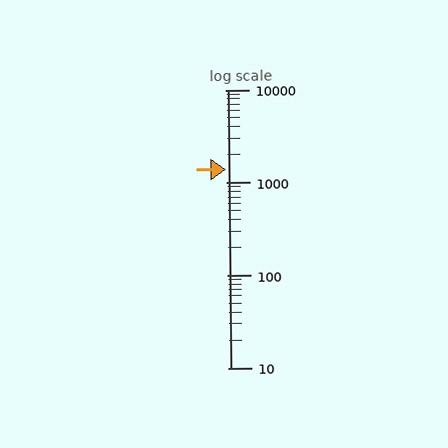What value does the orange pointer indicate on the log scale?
The pointer indicates approximately 1400.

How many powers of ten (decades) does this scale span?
The scale spans 3 decades, from 10 to 10000.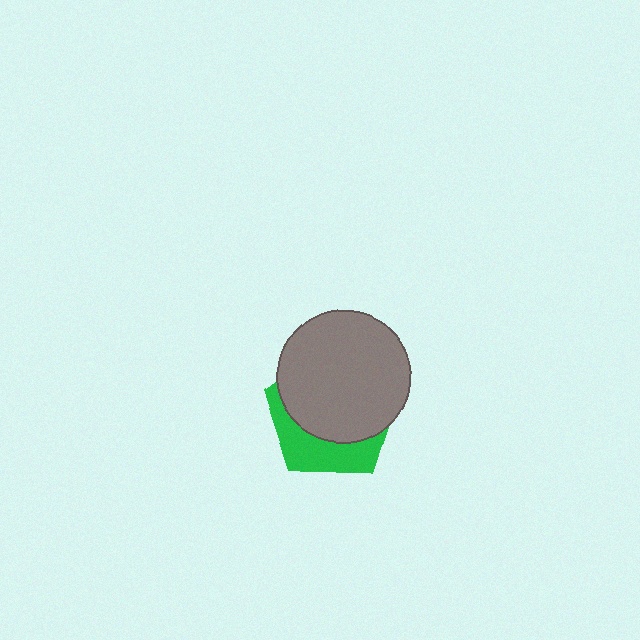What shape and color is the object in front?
The object in front is a gray circle.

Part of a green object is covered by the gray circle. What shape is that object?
It is a pentagon.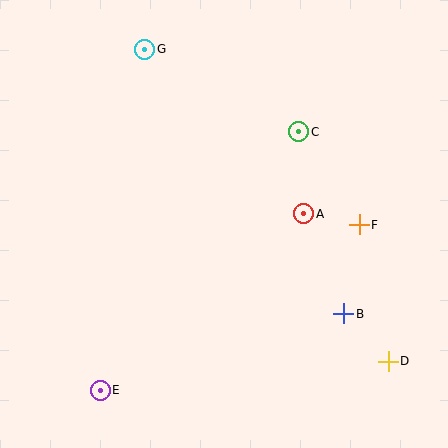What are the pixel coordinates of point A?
Point A is at (304, 214).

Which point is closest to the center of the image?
Point A at (304, 214) is closest to the center.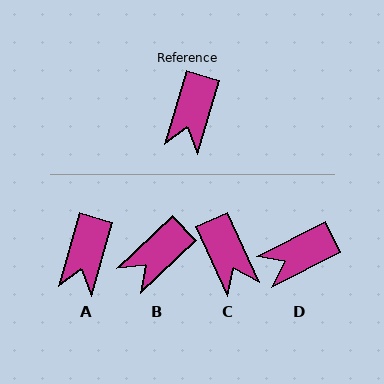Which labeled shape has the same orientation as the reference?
A.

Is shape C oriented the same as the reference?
No, it is off by about 41 degrees.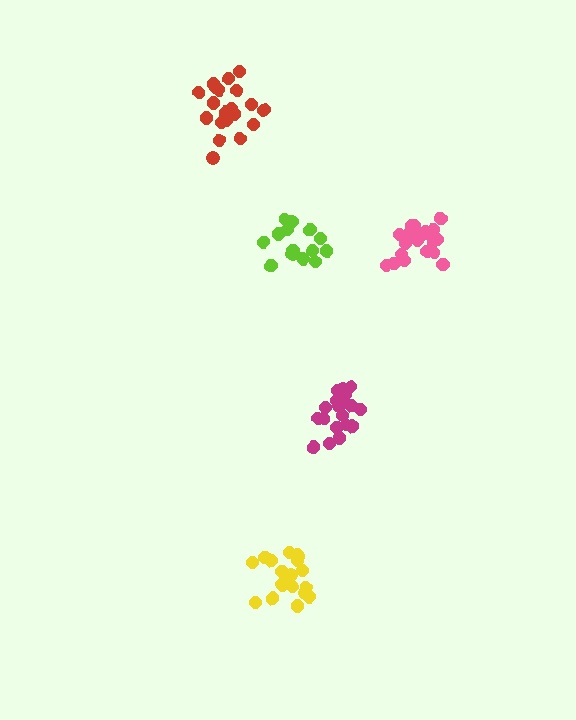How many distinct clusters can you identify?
There are 5 distinct clusters.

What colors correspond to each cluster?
The clusters are colored: magenta, yellow, lime, red, pink.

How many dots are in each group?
Group 1: 20 dots, Group 2: 19 dots, Group 3: 15 dots, Group 4: 20 dots, Group 5: 21 dots (95 total).